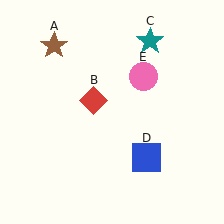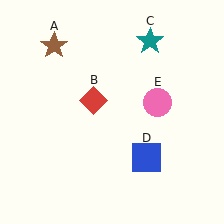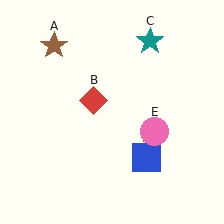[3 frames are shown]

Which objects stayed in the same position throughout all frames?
Brown star (object A) and red diamond (object B) and teal star (object C) and blue square (object D) remained stationary.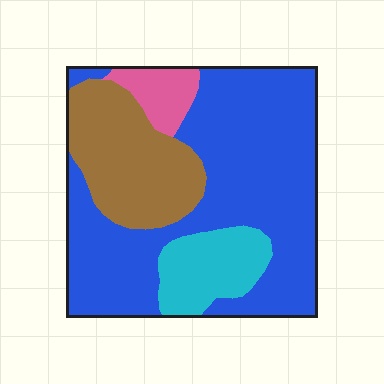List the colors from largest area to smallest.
From largest to smallest: blue, brown, cyan, pink.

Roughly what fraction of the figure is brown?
Brown takes up less than a quarter of the figure.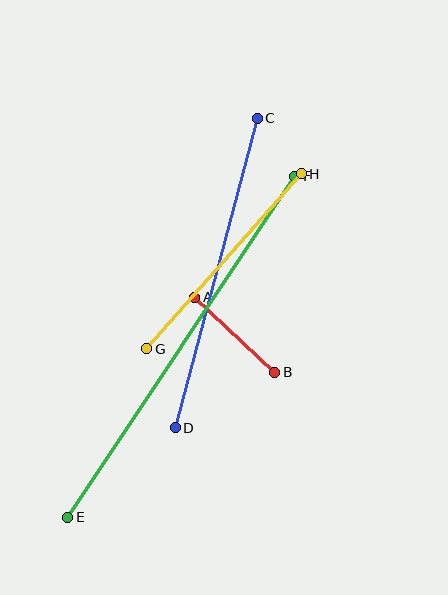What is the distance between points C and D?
The distance is approximately 320 pixels.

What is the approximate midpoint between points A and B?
The midpoint is at approximately (235, 335) pixels.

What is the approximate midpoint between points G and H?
The midpoint is at approximately (224, 261) pixels.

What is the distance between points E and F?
The distance is approximately 410 pixels.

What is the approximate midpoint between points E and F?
The midpoint is at approximately (181, 347) pixels.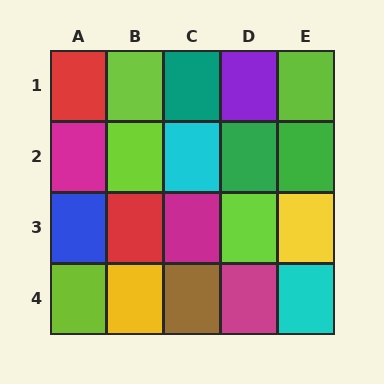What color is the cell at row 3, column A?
Blue.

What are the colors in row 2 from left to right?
Magenta, lime, cyan, green, green.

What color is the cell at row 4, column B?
Yellow.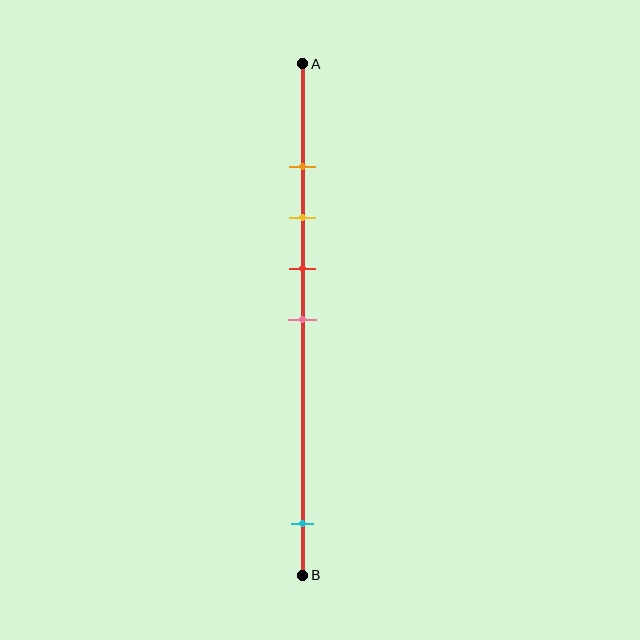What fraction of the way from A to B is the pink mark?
The pink mark is approximately 50% (0.5) of the way from A to B.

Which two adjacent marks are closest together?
The orange and yellow marks are the closest adjacent pair.